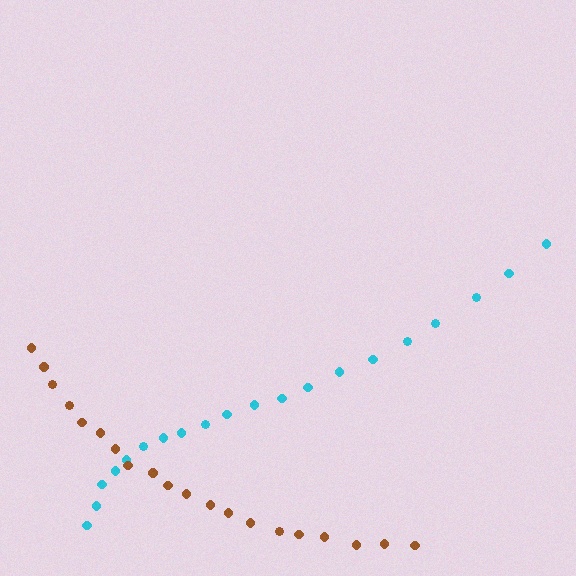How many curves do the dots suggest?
There are 2 distinct paths.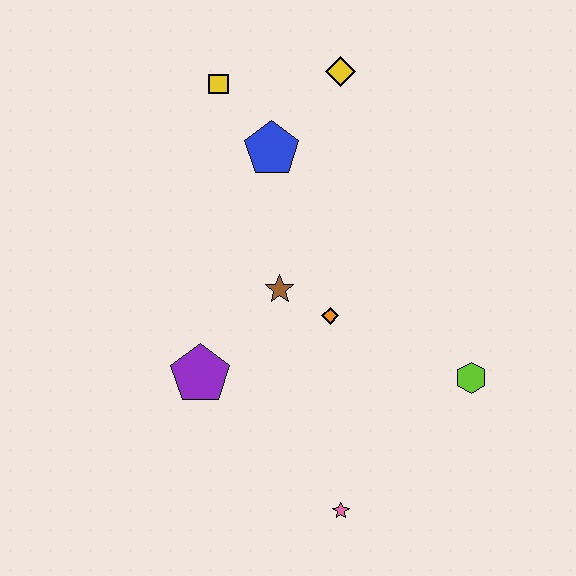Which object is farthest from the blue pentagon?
The pink star is farthest from the blue pentagon.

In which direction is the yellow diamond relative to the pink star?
The yellow diamond is above the pink star.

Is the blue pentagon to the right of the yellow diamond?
No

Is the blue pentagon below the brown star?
No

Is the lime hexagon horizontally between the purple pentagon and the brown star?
No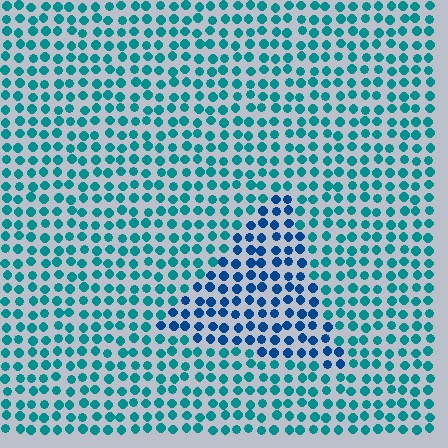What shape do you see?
I see a triangle.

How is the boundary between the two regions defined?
The boundary is defined purely by a slight shift in hue (about 32 degrees). Spacing, size, and orientation are identical on both sides.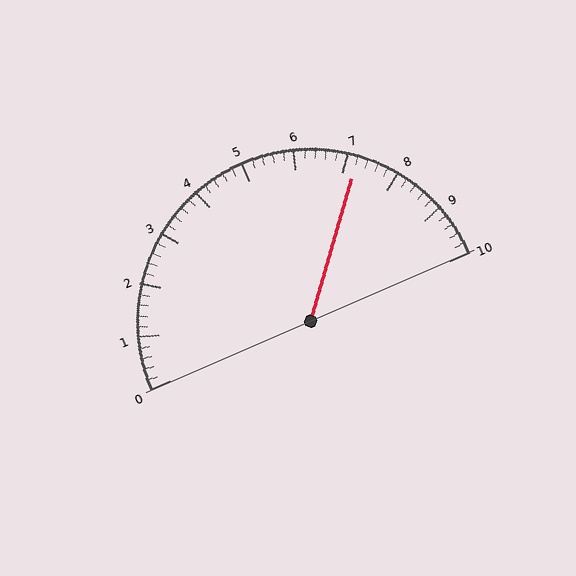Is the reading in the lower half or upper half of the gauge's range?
The reading is in the upper half of the range (0 to 10).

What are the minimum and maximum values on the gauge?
The gauge ranges from 0 to 10.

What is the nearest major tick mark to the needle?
The nearest major tick mark is 7.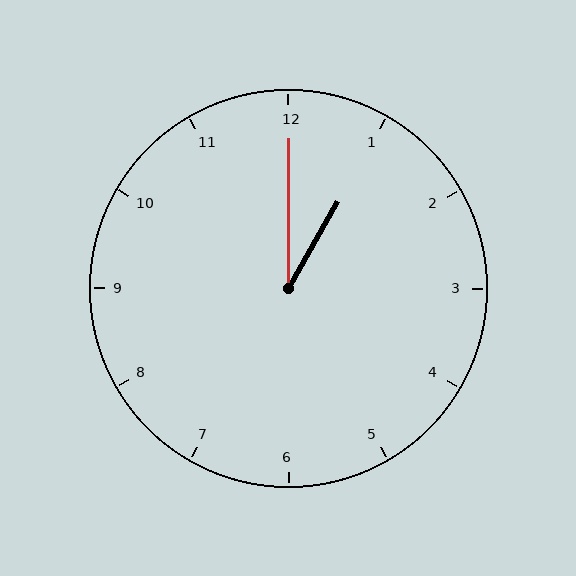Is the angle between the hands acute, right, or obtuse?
It is acute.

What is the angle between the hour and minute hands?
Approximately 30 degrees.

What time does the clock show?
1:00.